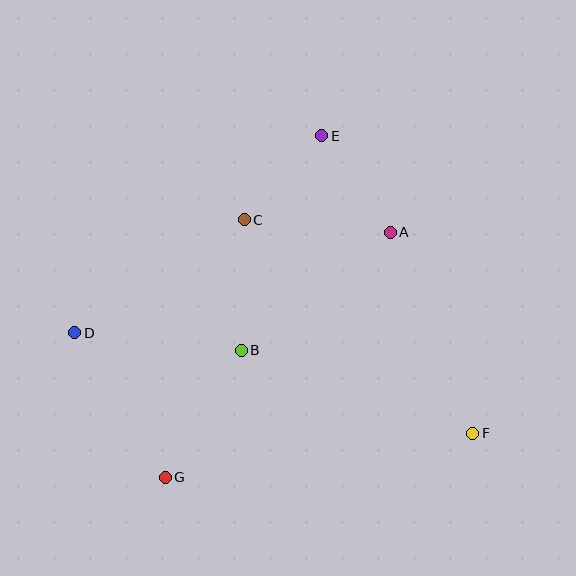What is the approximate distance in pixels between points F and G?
The distance between F and G is approximately 311 pixels.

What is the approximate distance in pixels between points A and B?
The distance between A and B is approximately 190 pixels.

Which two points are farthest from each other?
Points D and F are farthest from each other.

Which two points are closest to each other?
Points C and E are closest to each other.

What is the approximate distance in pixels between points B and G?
The distance between B and G is approximately 148 pixels.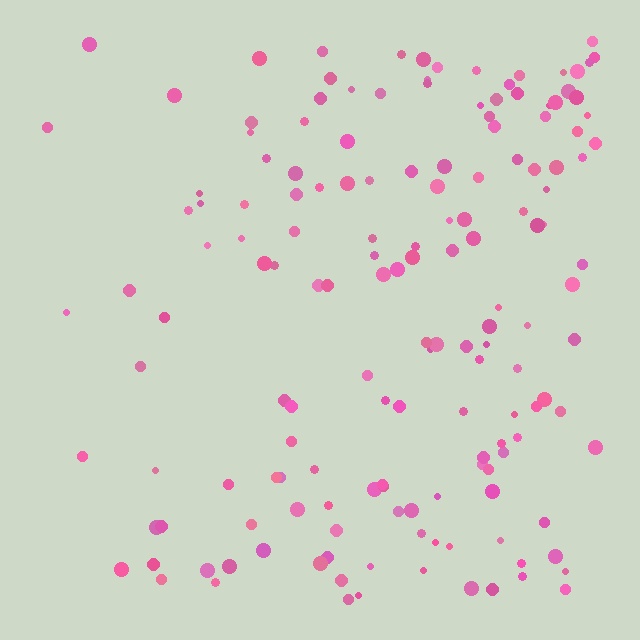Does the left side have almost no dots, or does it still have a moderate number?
Still a moderate number, just noticeably fewer than the right.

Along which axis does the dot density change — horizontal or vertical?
Horizontal.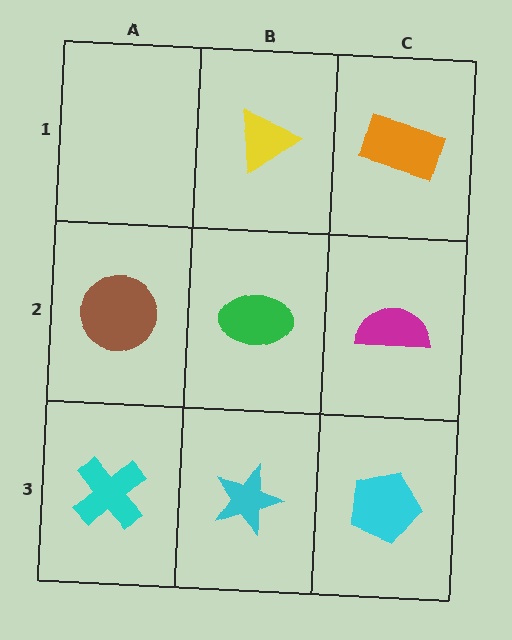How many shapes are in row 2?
3 shapes.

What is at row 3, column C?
A cyan pentagon.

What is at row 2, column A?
A brown circle.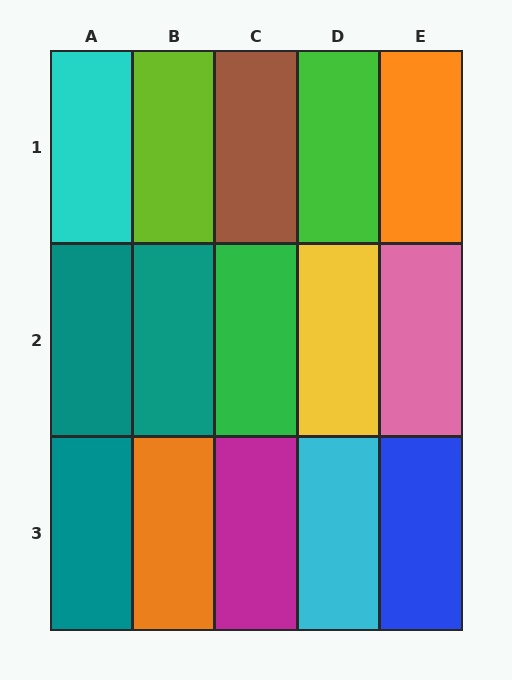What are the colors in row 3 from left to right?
Teal, orange, magenta, cyan, blue.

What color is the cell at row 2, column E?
Pink.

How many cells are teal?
3 cells are teal.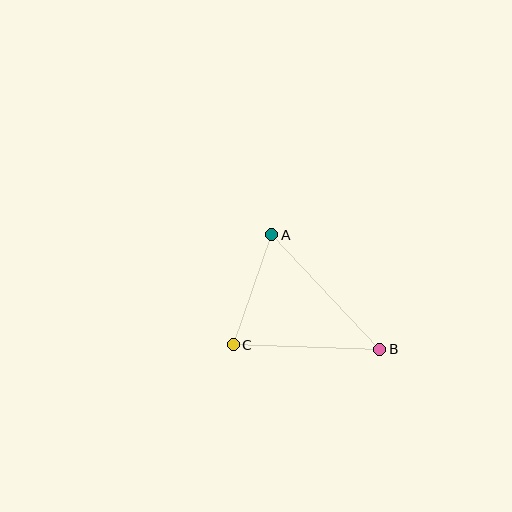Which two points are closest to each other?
Points A and C are closest to each other.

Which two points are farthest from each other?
Points A and B are farthest from each other.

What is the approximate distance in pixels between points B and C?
The distance between B and C is approximately 147 pixels.